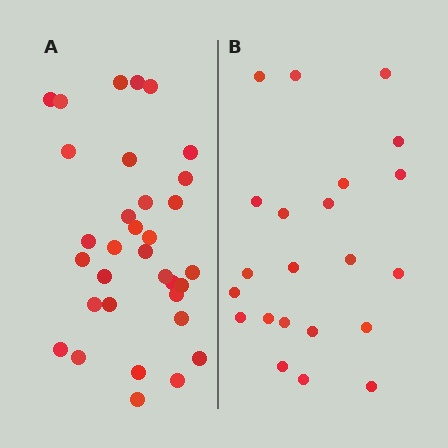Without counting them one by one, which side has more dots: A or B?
Region A (the left region) has more dots.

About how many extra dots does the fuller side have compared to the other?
Region A has roughly 12 or so more dots than region B.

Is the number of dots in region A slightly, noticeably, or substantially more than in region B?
Region A has substantially more. The ratio is roughly 1.5 to 1.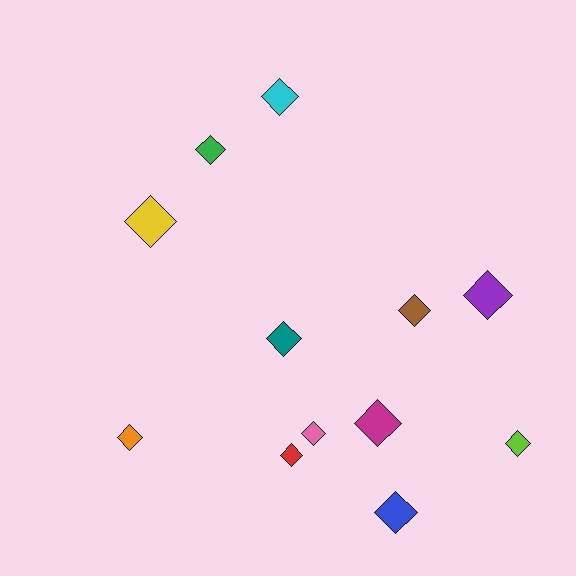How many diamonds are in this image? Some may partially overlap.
There are 12 diamonds.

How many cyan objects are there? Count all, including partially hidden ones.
There is 1 cyan object.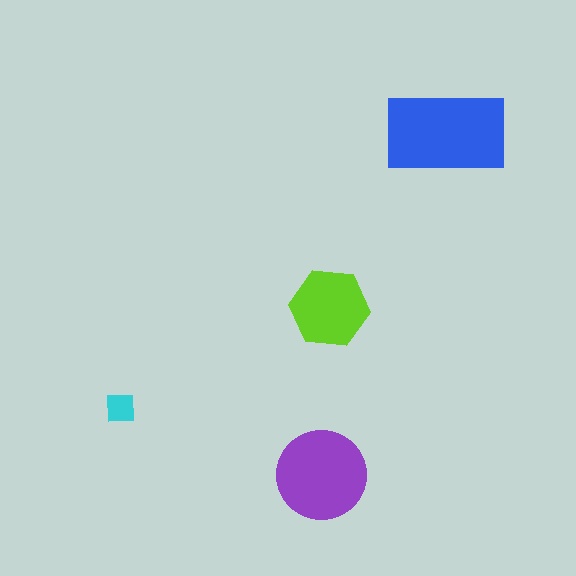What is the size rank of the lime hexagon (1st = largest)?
3rd.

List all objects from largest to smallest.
The blue rectangle, the purple circle, the lime hexagon, the cyan square.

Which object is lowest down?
The purple circle is bottommost.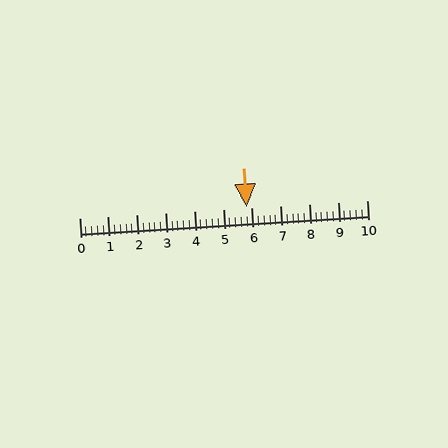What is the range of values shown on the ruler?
The ruler shows values from 0 to 10.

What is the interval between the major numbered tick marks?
The major tick marks are spaced 1 units apart.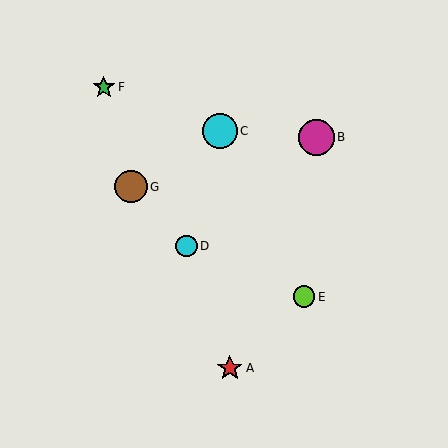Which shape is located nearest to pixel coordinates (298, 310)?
The lime circle (labeled E) at (304, 297) is nearest to that location.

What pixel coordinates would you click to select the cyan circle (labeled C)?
Click at (220, 131) to select the cyan circle C.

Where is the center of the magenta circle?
The center of the magenta circle is at (316, 137).